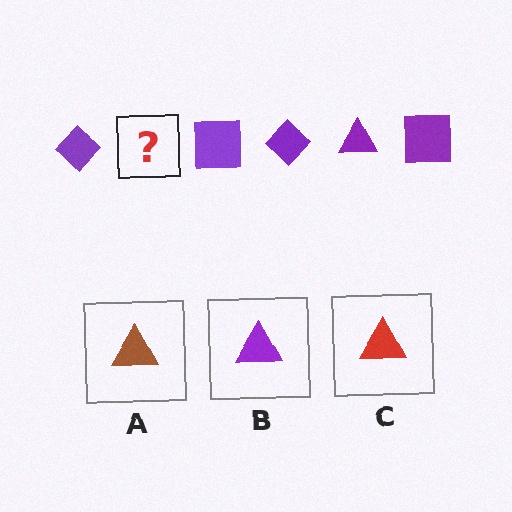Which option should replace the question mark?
Option B.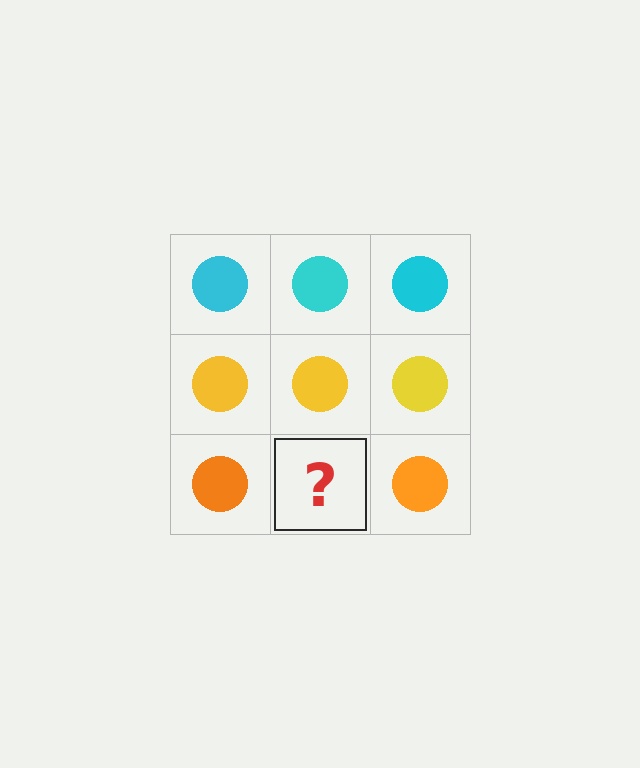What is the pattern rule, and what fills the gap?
The rule is that each row has a consistent color. The gap should be filled with an orange circle.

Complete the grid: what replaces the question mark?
The question mark should be replaced with an orange circle.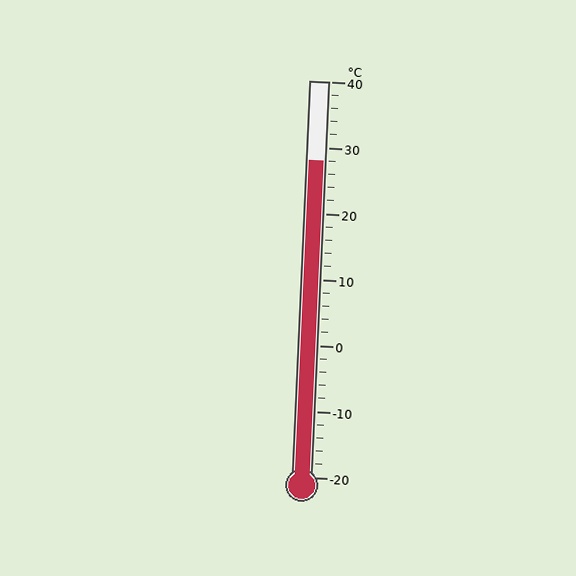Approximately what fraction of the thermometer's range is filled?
The thermometer is filled to approximately 80% of its range.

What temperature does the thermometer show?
The thermometer shows approximately 28°C.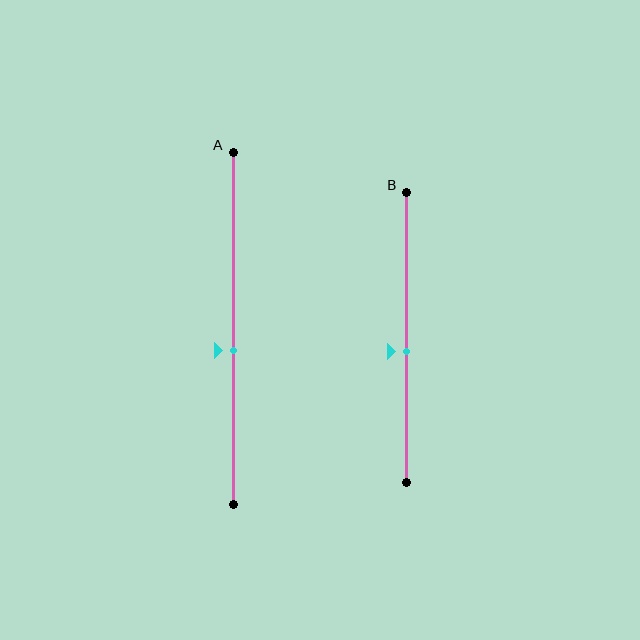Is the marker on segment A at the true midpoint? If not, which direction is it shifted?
No, the marker on segment A is shifted downward by about 6% of the segment length.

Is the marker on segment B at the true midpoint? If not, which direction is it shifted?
No, the marker on segment B is shifted downward by about 5% of the segment length.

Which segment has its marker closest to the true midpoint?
Segment B has its marker closest to the true midpoint.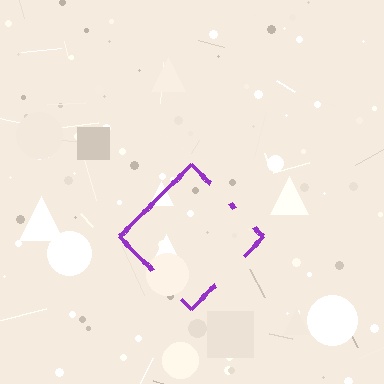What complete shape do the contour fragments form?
The contour fragments form a diamond.